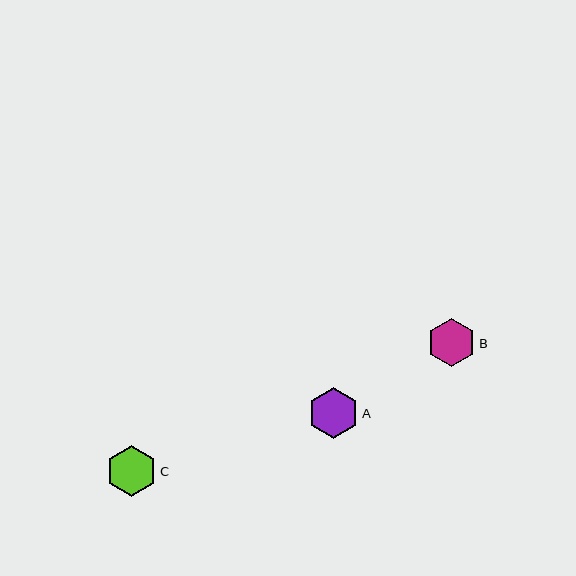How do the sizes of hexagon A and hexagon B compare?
Hexagon A and hexagon B are approximately the same size.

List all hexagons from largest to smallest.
From largest to smallest: A, C, B.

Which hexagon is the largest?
Hexagon A is the largest with a size of approximately 51 pixels.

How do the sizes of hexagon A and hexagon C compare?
Hexagon A and hexagon C are approximately the same size.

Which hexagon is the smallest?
Hexagon B is the smallest with a size of approximately 48 pixels.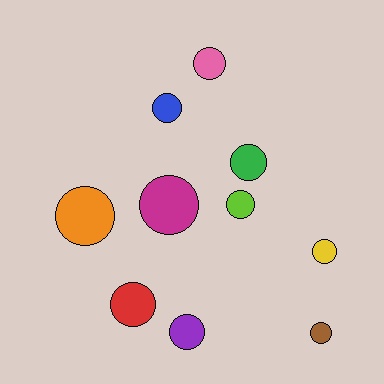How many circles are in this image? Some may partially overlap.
There are 10 circles.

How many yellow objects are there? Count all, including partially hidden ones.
There is 1 yellow object.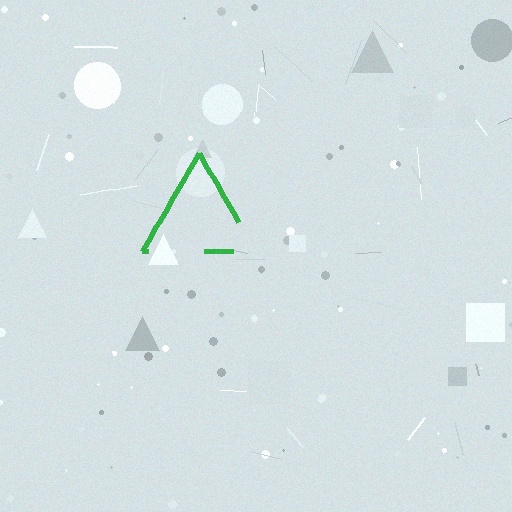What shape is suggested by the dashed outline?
The dashed outline suggests a triangle.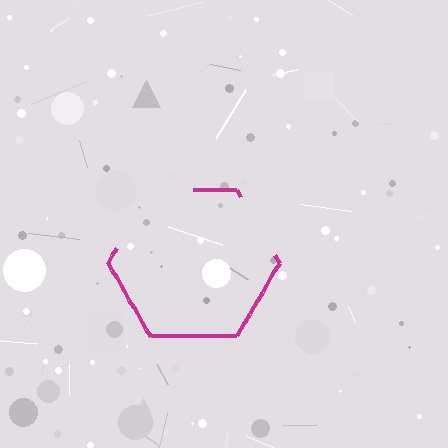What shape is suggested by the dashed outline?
The dashed outline suggests a hexagon.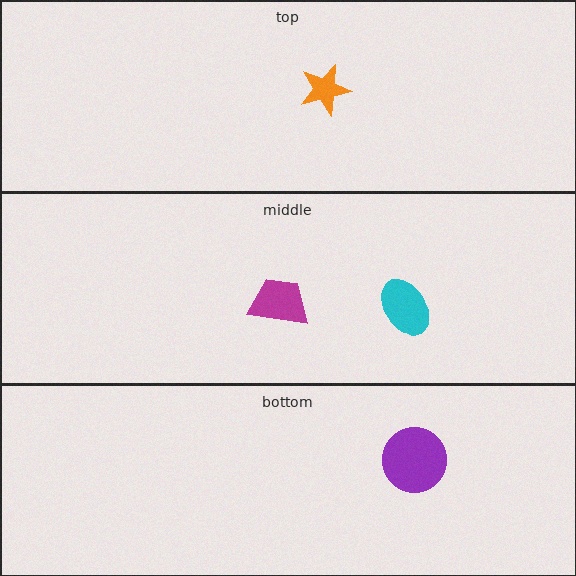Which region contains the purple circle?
The bottom region.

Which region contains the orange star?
The top region.